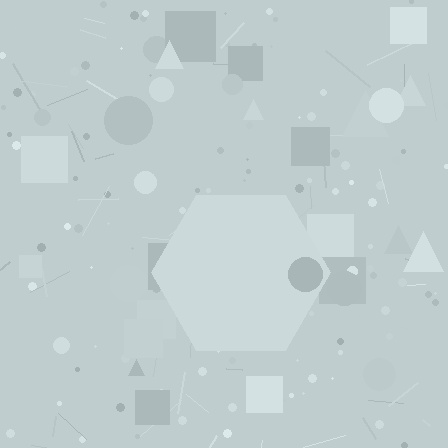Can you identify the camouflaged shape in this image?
The camouflaged shape is a hexagon.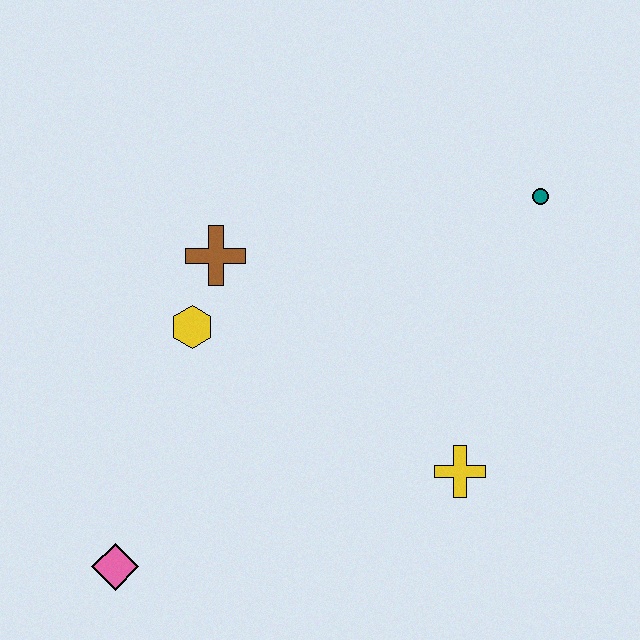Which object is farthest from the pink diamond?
The teal circle is farthest from the pink diamond.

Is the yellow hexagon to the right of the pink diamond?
Yes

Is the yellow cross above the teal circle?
No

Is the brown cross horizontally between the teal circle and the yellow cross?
No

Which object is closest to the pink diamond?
The yellow hexagon is closest to the pink diamond.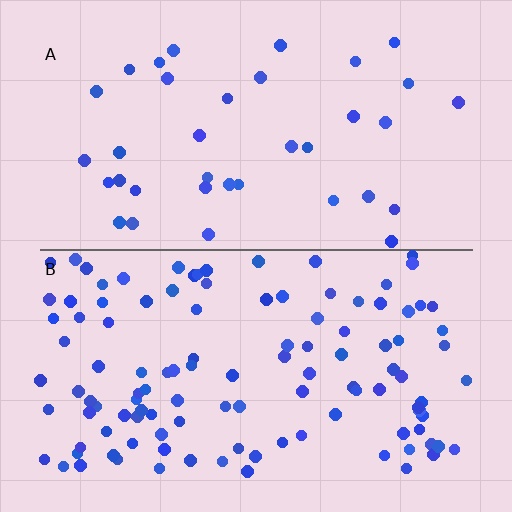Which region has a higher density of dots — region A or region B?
B (the bottom).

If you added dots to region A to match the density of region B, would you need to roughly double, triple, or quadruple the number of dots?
Approximately triple.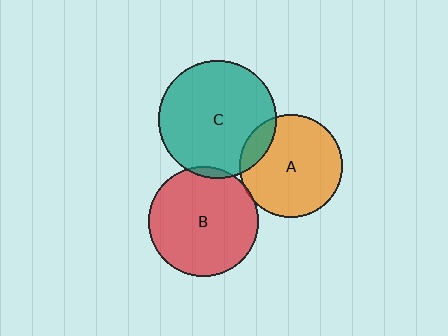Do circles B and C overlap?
Yes.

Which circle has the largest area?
Circle C (teal).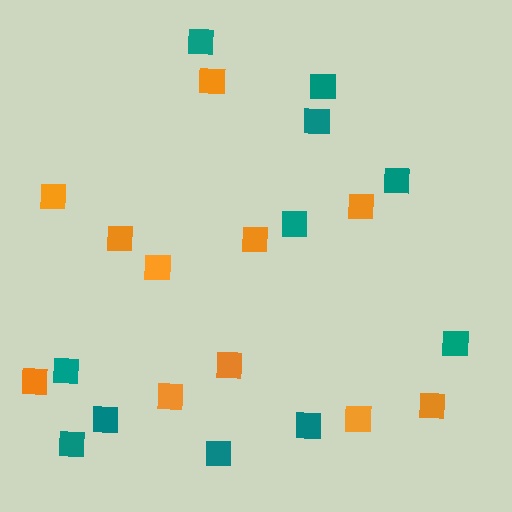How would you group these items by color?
There are 2 groups: one group of orange squares (11) and one group of teal squares (11).